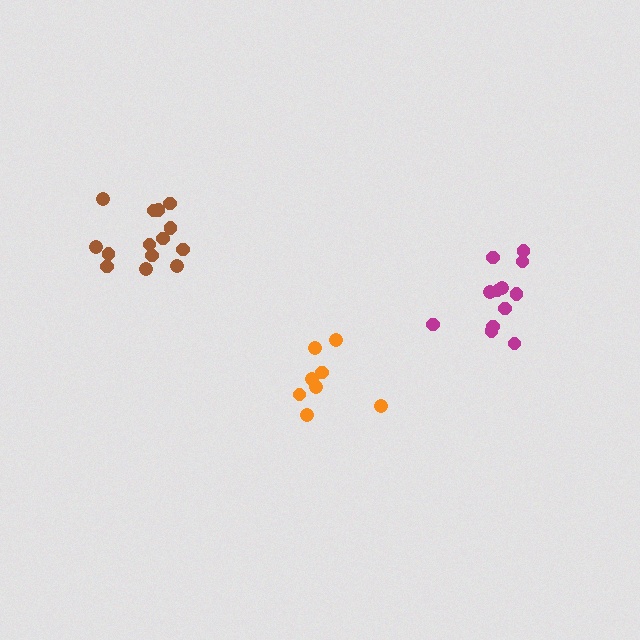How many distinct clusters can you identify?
There are 3 distinct clusters.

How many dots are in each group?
Group 1: 8 dots, Group 2: 14 dots, Group 3: 12 dots (34 total).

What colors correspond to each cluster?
The clusters are colored: orange, brown, magenta.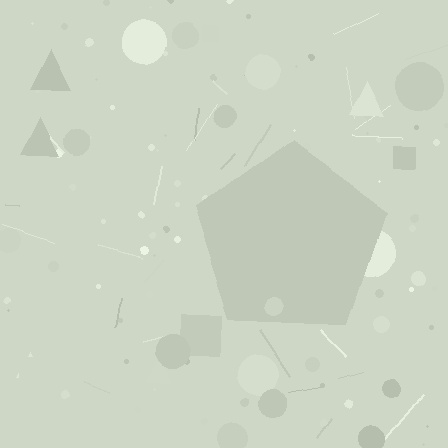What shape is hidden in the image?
A pentagon is hidden in the image.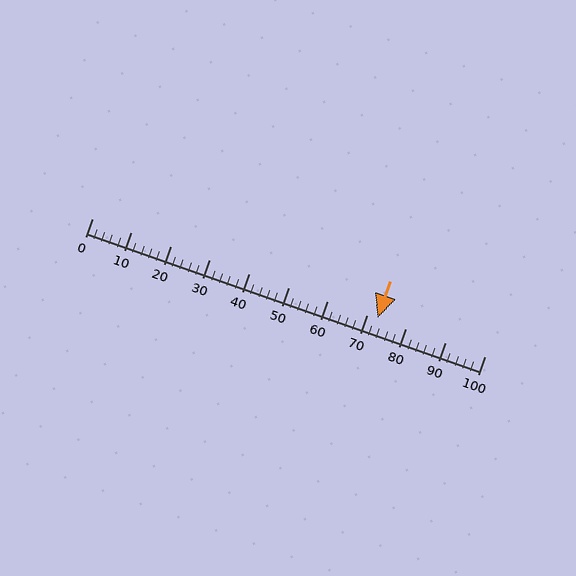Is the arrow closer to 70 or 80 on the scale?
The arrow is closer to 70.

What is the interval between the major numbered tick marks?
The major tick marks are spaced 10 units apart.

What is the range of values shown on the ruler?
The ruler shows values from 0 to 100.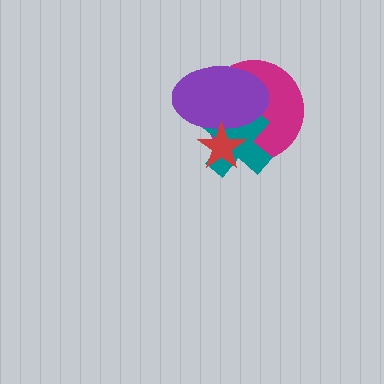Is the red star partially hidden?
No, no other shape covers it.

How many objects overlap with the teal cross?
3 objects overlap with the teal cross.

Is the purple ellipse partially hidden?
Yes, it is partially covered by another shape.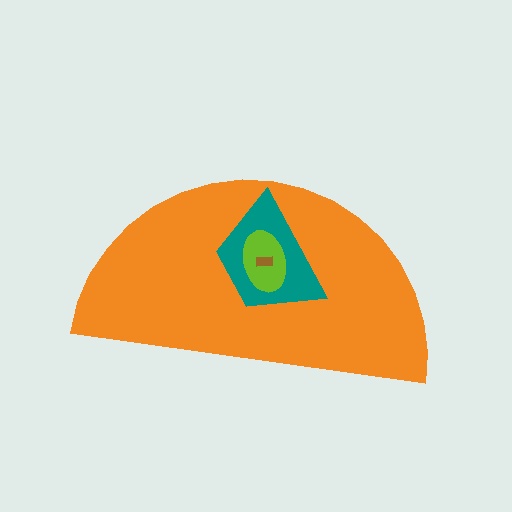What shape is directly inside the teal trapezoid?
The lime ellipse.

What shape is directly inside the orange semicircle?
The teal trapezoid.